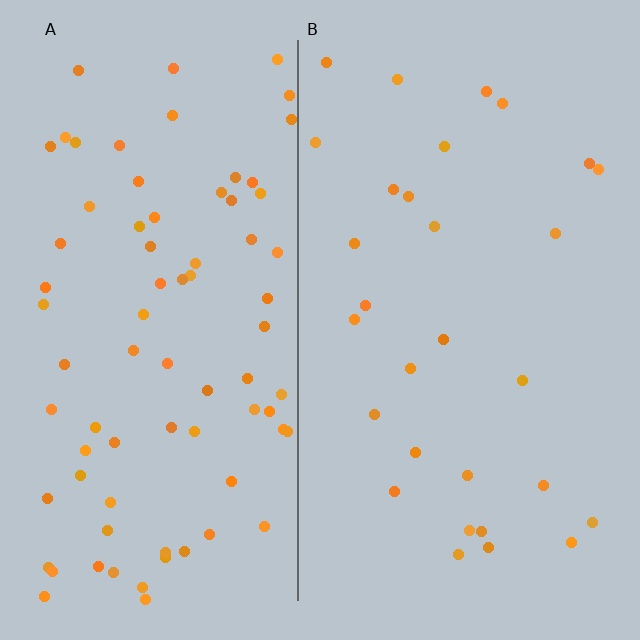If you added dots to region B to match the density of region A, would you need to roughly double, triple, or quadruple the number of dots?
Approximately triple.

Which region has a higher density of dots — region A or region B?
A (the left).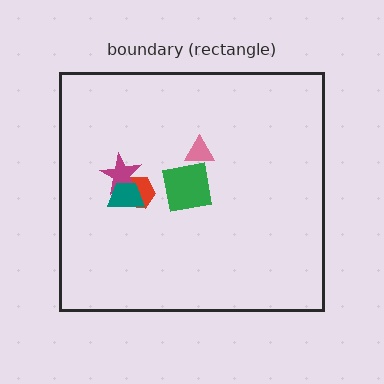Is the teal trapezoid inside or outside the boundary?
Inside.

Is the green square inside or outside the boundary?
Inside.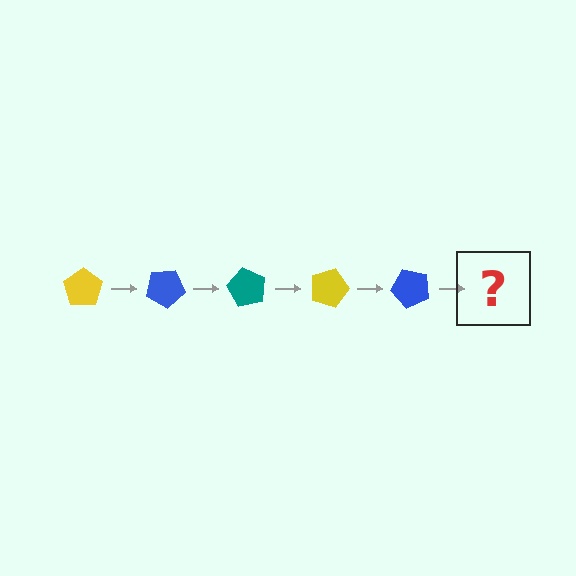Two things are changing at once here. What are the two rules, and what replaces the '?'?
The two rules are that it rotates 30 degrees each step and the color cycles through yellow, blue, and teal. The '?' should be a teal pentagon, rotated 150 degrees from the start.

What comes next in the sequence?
The next element should be a teal pentagon, rotated 150 degrees from the start.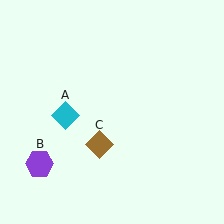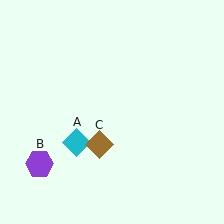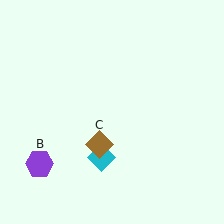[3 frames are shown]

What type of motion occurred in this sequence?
The cyan diamond (object A) rotated counterclockwise around the center of the scene.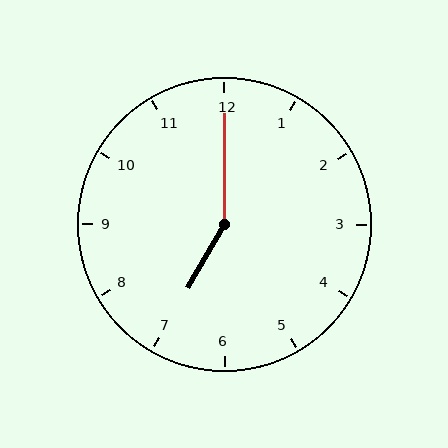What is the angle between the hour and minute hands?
Approximately 150 degrees.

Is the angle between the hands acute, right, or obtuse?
It is obtuse.